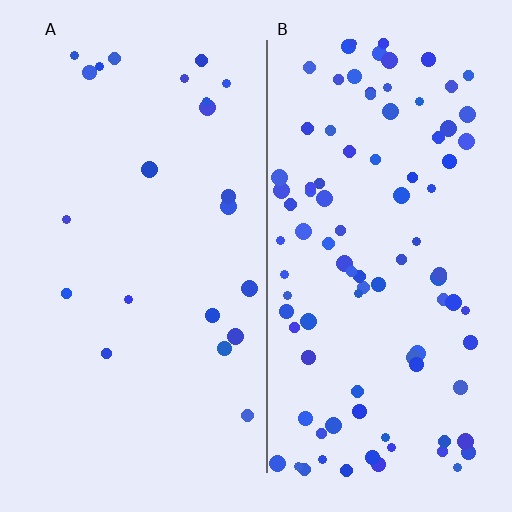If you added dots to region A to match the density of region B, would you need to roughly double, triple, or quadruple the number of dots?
Approximately quadruple.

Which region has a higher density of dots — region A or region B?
B (the right).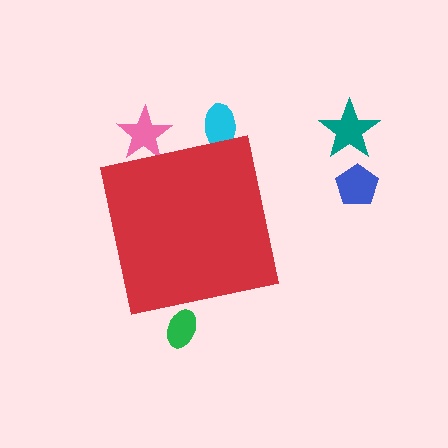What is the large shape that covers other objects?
A red square.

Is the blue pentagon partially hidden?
No, the blue pentagon is fully visible.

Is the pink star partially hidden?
Yes, the pink star is partially hidden behind the red square.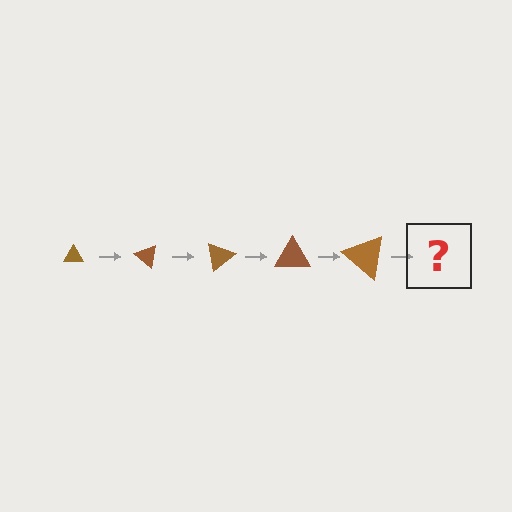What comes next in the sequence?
The next element should be a triangle, larger than the previous one and rotated 200 degrees from the start.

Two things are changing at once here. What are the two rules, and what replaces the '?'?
The two rules are that the triangle grows larger each step and it rotates 40 degrees each step. The '?' should be a triangle, larger than the previous one and rotated 200 degrees from the start.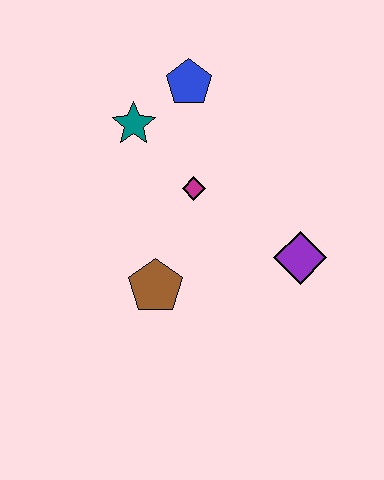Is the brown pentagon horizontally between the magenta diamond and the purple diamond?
No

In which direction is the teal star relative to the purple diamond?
The teal star is to the left of the purple diamond.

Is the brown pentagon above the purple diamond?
No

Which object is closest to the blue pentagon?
The teal star is closest to the blue pentagon.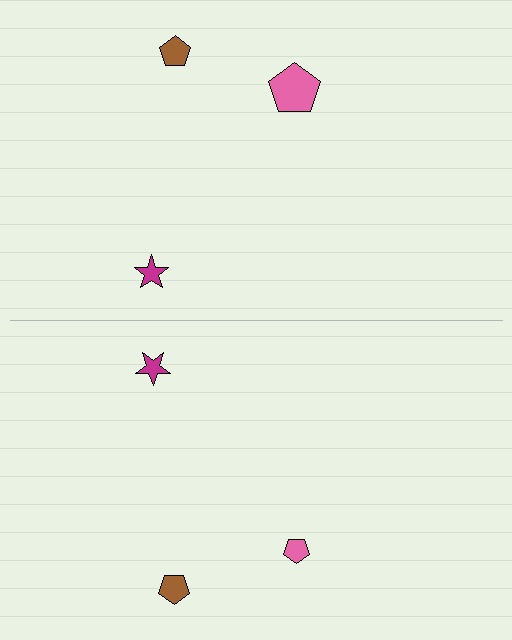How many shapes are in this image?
There are 6 shapes in this image.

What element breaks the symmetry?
The pink pentagon on the bottom side has a different size than its mirror counterpart.